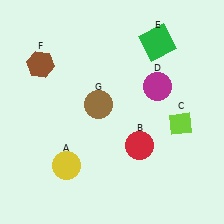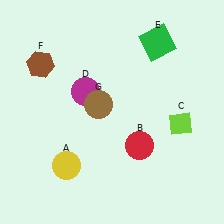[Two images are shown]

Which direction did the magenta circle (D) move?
The magenta circle (D) moved left.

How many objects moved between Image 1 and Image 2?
1 object moved between the two images.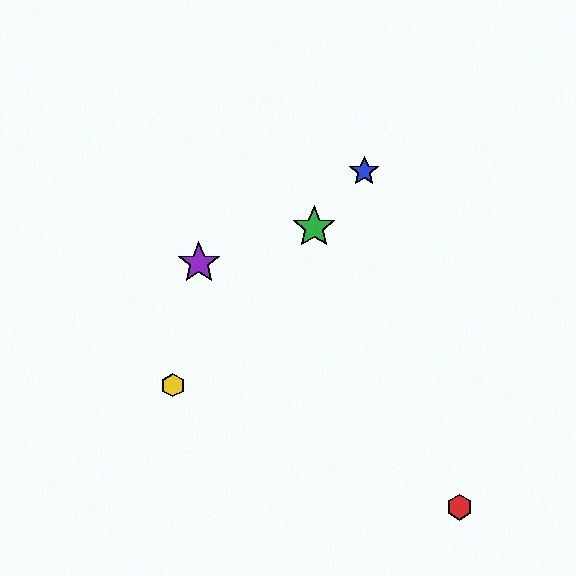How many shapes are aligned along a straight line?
3 shapes (the blue star, the green star, the yellow hexagon) are aligned along a straight line.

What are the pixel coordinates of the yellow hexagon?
The yellow hexagon is at (173, 385).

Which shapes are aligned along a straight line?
The blue star, the green star, the yellow hexagon are aligned along a straight line.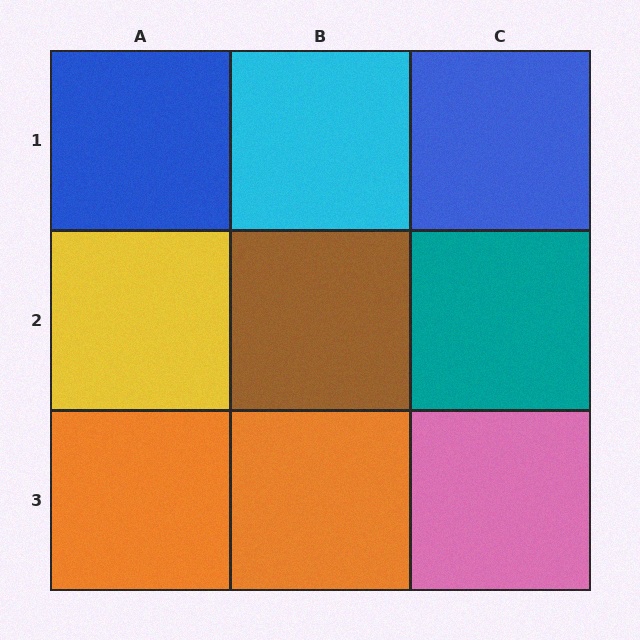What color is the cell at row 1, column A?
Blue.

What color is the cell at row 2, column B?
Brown.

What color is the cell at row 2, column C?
Teal.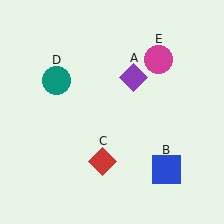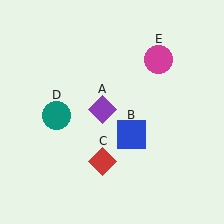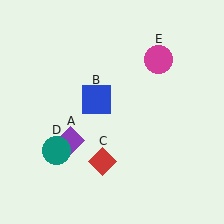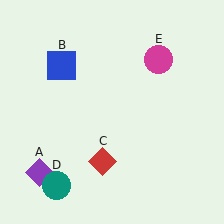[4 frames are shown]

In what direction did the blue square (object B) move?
The blue square (object B) moved up and to the left.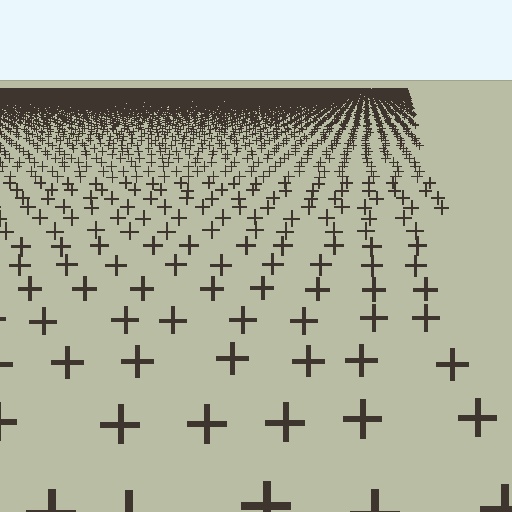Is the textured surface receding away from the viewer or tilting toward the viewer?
The surface is receding away from the viewer. Texture elements get smaller and denser toward the top.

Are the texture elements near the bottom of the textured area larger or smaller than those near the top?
Larger. Near the bottom, elements are closer to the viewer and appear at a bigger on-screen size.